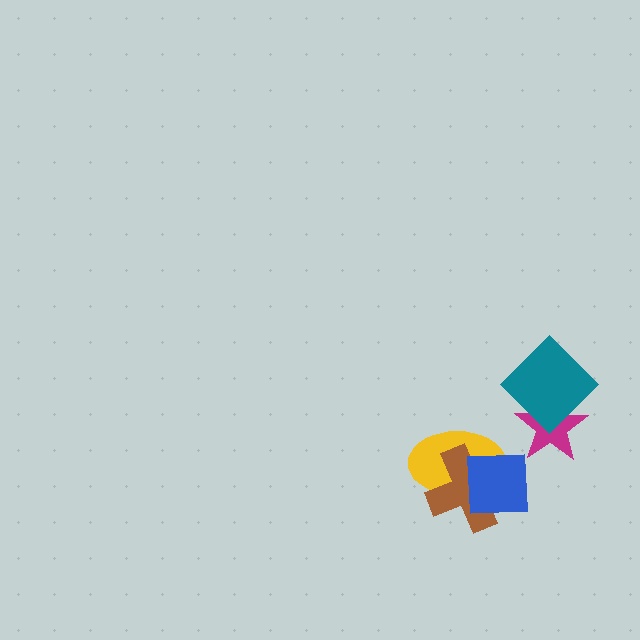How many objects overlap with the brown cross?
2 objects overlap with the brown cross.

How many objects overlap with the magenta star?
1 object overlaps with the magenta star.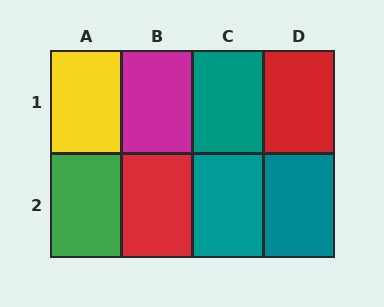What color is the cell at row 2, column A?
Green.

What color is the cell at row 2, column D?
Teal.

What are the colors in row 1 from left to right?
Yellow, magenta, teal, red.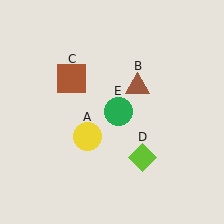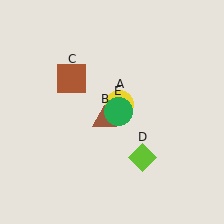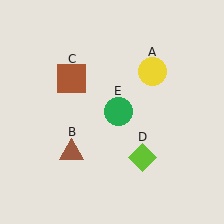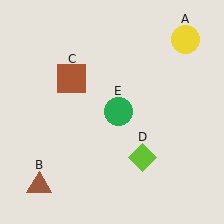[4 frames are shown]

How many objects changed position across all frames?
2 objects changed position: yellow circle (object A), brown triangle (object B).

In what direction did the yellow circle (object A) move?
The yellow circle (object A) moved up and to the right.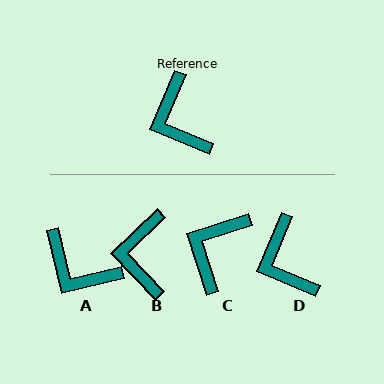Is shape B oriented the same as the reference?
No, it is off by about 23 degrees.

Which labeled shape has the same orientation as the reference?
D.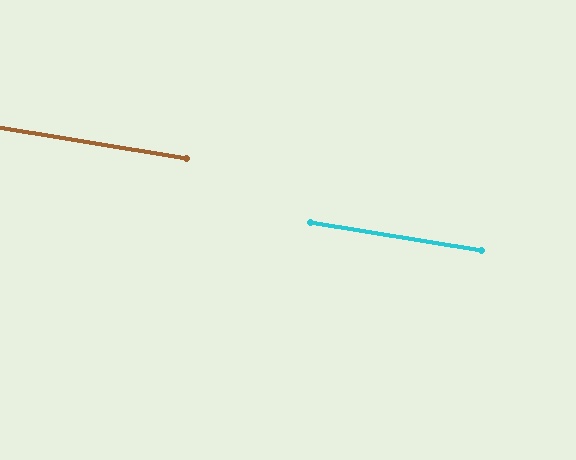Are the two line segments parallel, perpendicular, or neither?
Parallel — their directions differ by only 0.1°.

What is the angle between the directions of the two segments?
Approximately 0 degrees.